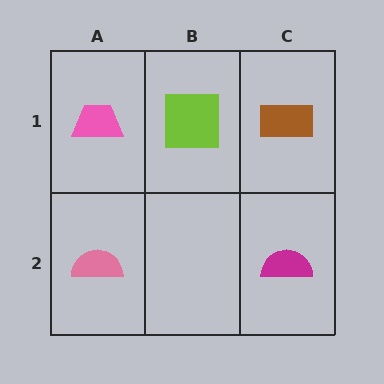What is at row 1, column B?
A lime square.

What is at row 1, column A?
A pink trapezoid.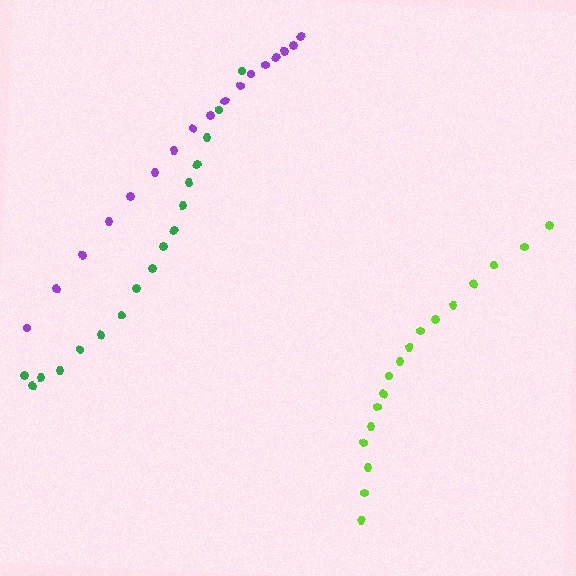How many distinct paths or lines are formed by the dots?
There are 3 distinct paths.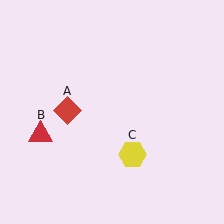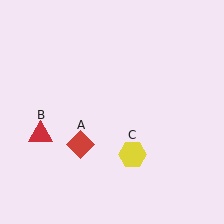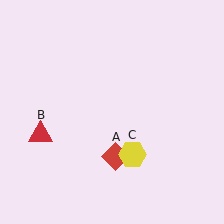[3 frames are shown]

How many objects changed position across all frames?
1 object changed position: red diamond (object A).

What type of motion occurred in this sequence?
The red diamond (object A) rotated counterclockwise around the center of the scene.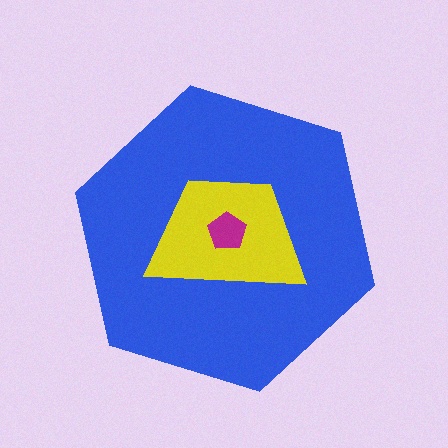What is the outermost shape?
The blue hexagon.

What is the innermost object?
The magenta pentagon.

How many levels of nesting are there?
3.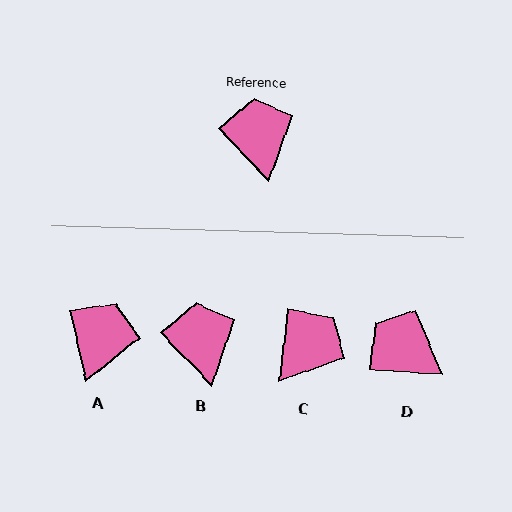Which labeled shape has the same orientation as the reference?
B.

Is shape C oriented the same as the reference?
No, it is off by about 51 degrees.